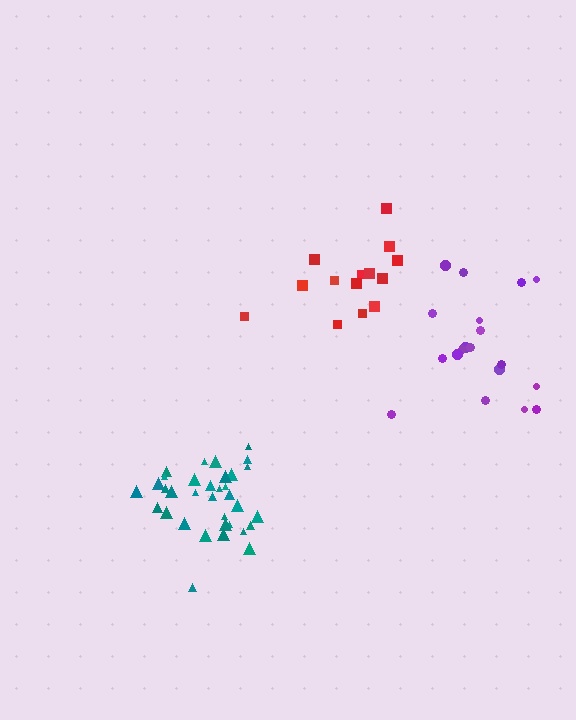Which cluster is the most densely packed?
Teal.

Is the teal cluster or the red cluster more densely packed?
Teal.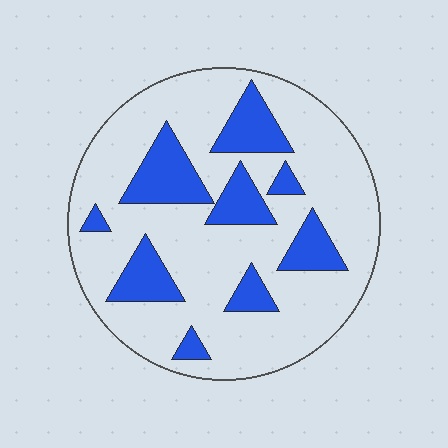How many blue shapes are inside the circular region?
9.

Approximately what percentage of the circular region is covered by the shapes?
Approximately 25%.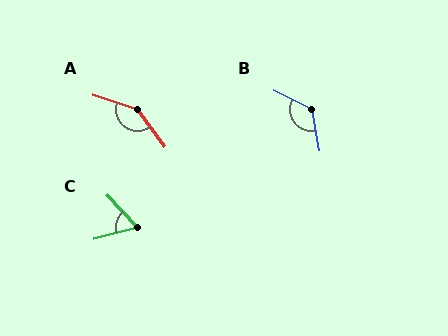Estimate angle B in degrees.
Approximately 126 degrees.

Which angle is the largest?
A, at approximately 144 degrees.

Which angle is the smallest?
C, at approximately 63 degrees.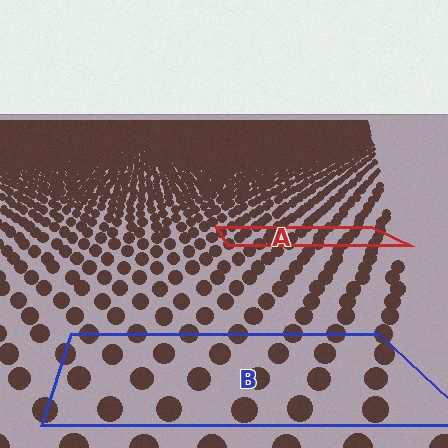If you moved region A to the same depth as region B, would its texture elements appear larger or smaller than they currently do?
They would appear larger. At a closer depth, the same texture elements are projected at a bigger on-screen size.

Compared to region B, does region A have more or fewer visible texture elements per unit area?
Region A has more texture elements per unit area — they are packed more densely because it is farther away.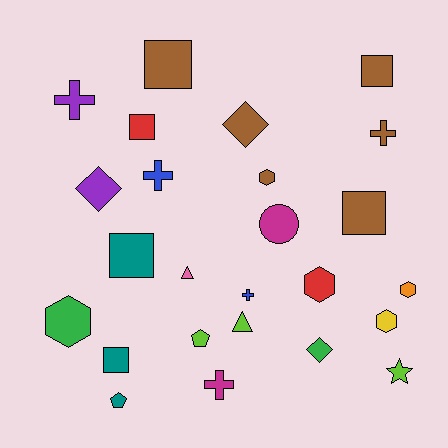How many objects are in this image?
There are 25 objects.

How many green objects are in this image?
There are 2 green objects.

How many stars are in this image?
There is 1 star.